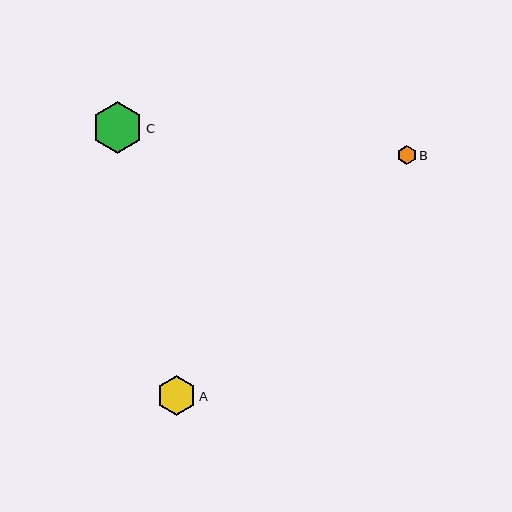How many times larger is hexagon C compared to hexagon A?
Hexagon C is approximately 1.3 times the size of hexagon A.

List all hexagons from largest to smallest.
From largest to smallest: C, A, B.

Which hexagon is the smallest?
Hexagon B is the smallest with a size of approximately 19 pixels.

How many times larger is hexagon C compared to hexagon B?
Hexagon C is approximately 2.7 times the size of hexagon B.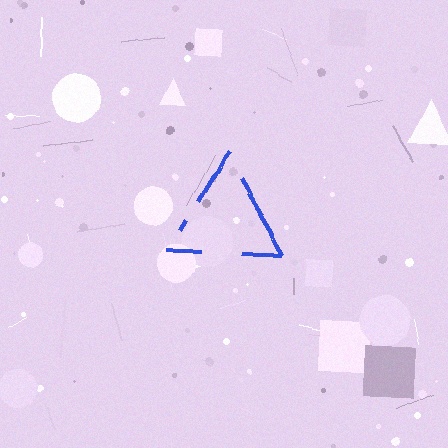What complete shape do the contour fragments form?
The contour fragments form a triangle.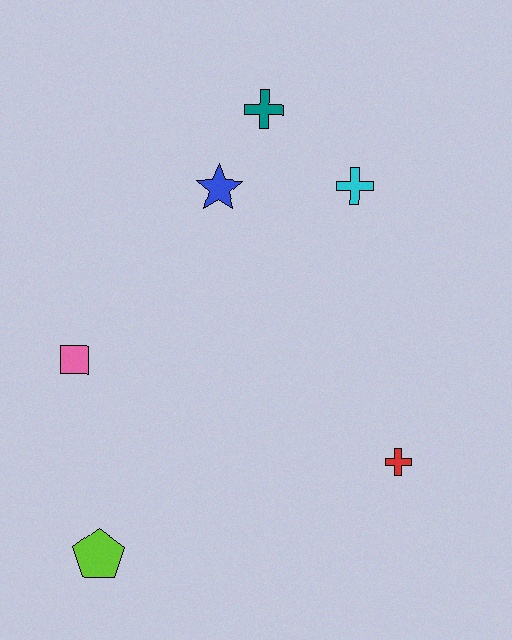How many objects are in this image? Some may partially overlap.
There are 6 objects.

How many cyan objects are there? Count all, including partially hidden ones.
There is 1 cyan object.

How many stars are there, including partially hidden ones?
There is 1 star.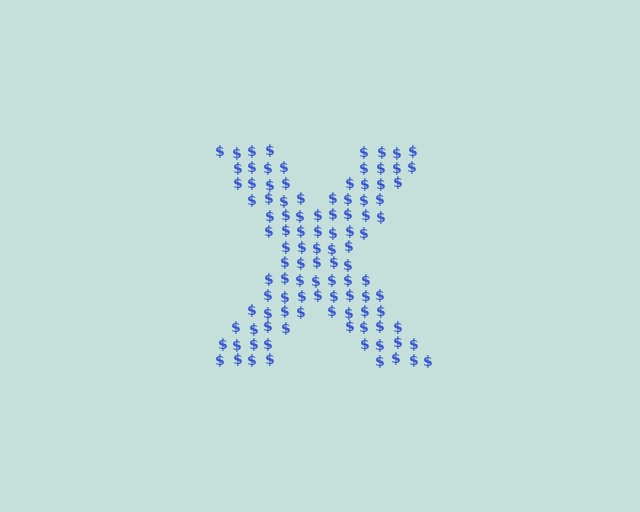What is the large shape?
The large shape is the letter X.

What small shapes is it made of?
It is made of small dollar signs.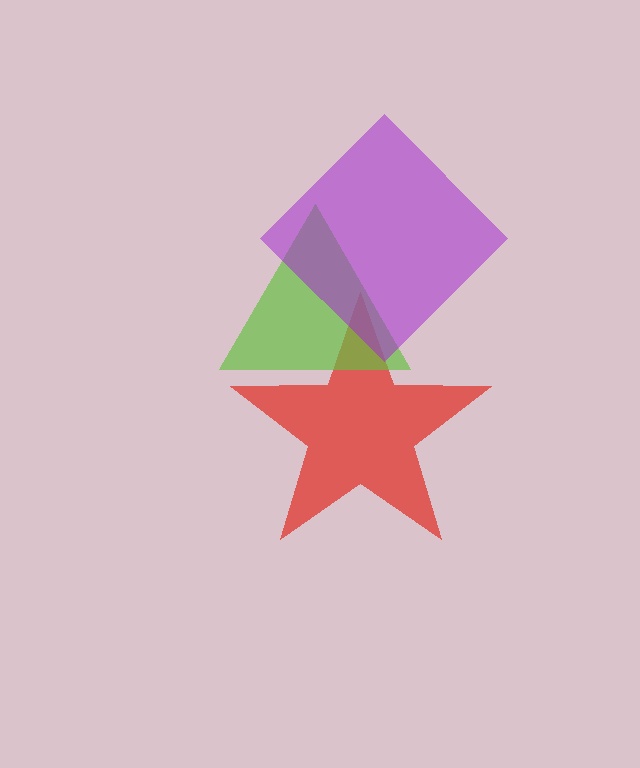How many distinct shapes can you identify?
There are 3 distinct shapes: a red star, a lime triangle, a purple diamond.